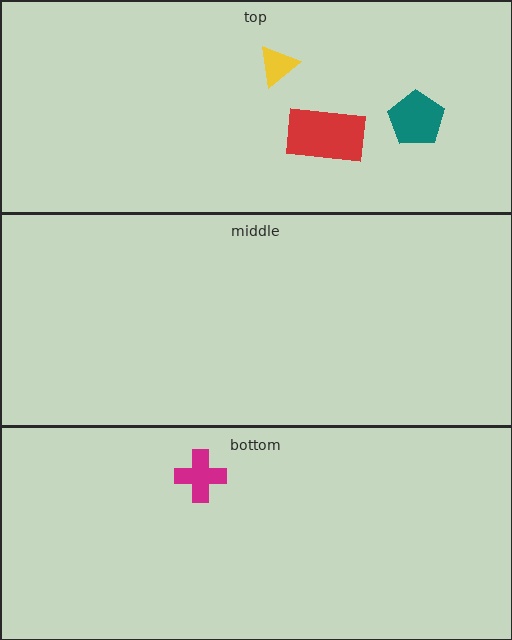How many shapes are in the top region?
3.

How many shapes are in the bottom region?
1.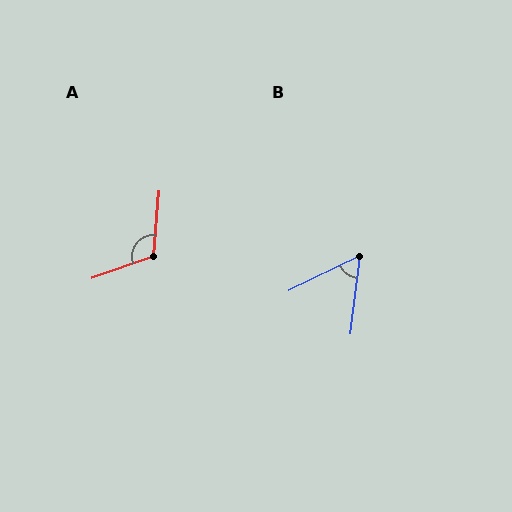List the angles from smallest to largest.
B (57°), A (114°).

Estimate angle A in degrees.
Approximately 114 degrees.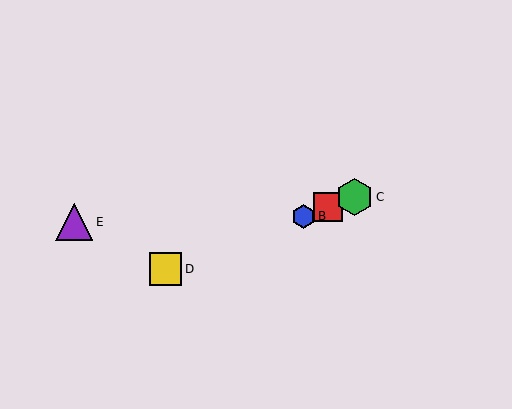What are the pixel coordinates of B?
Object B is at (303, 216).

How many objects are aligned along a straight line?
4 objects (A, B, C, D) are aligned along a straight line.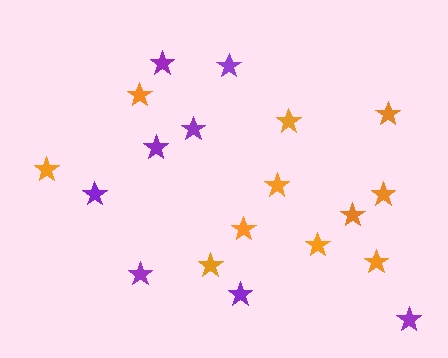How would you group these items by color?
There are 2 groups: one group of purple stars (8) and one group of orange stars (11).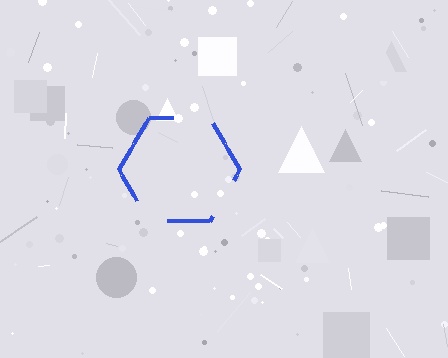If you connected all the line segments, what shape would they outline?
They would outline a hexagon.